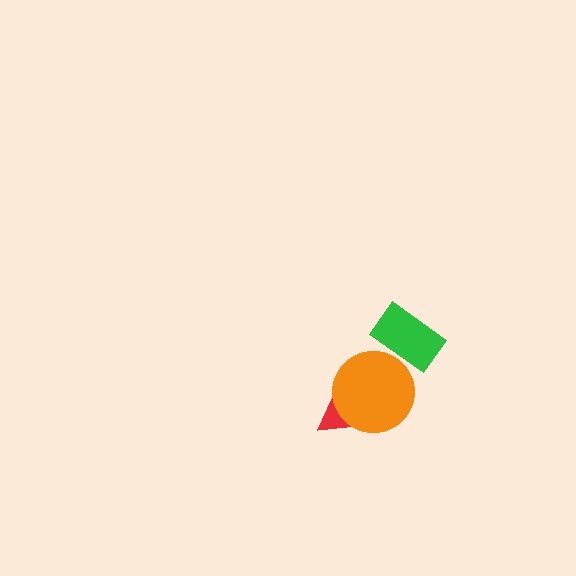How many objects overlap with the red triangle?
1 object overlaps with the red triangle.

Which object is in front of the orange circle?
The green rectangle is in front of the orange circle.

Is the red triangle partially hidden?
Yes, it is partially covered by another shape.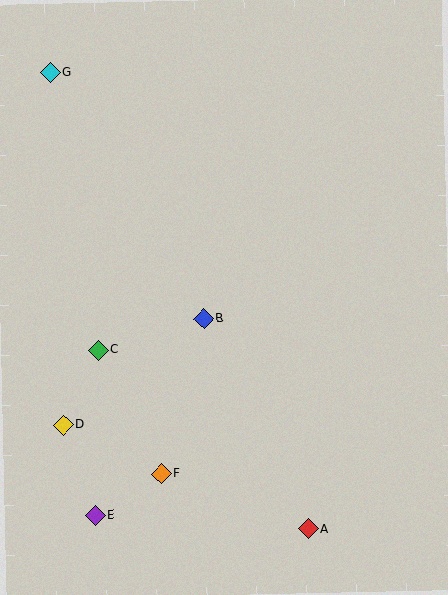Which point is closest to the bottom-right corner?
Point A is closest to the bottom-right corner.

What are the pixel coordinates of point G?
Point G is at (50, 72).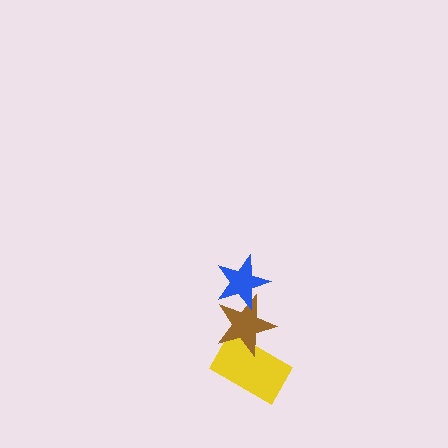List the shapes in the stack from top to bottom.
From top to bottom: the blue star, the brown star, the yellow rectangle.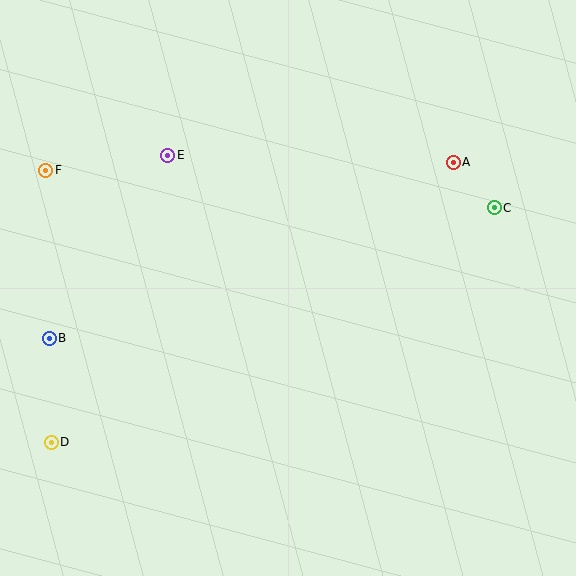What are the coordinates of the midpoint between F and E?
The midpoint between F and E is at (107, 163).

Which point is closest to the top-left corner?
Point F is closest to the top-left corner.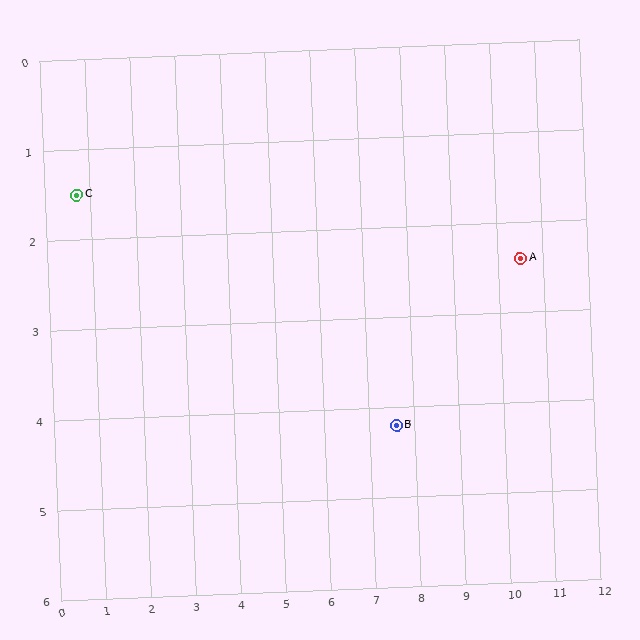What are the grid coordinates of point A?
Point A is at approximately (10.5, 2.4).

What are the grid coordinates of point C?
Point C is at approximately (0.7, 1.5).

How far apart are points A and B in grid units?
Points A and B are about 3.4 grid units apart.